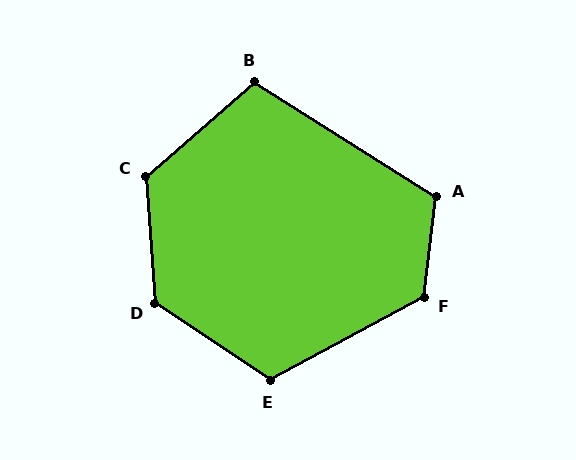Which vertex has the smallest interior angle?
B, at approximately 107 degrees.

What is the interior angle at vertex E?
Approximately 118 degrees (obtuse).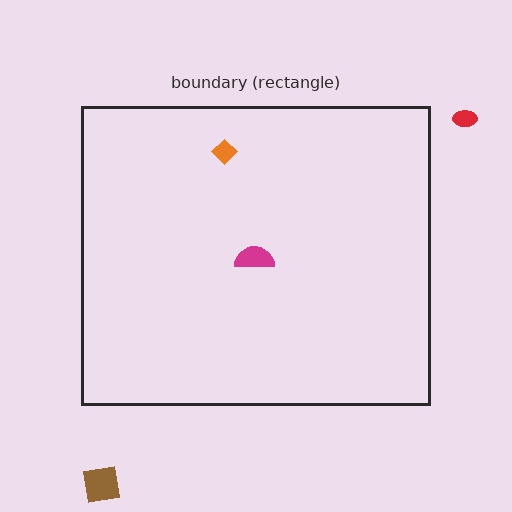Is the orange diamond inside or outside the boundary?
Inside.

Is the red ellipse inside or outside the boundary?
Outside.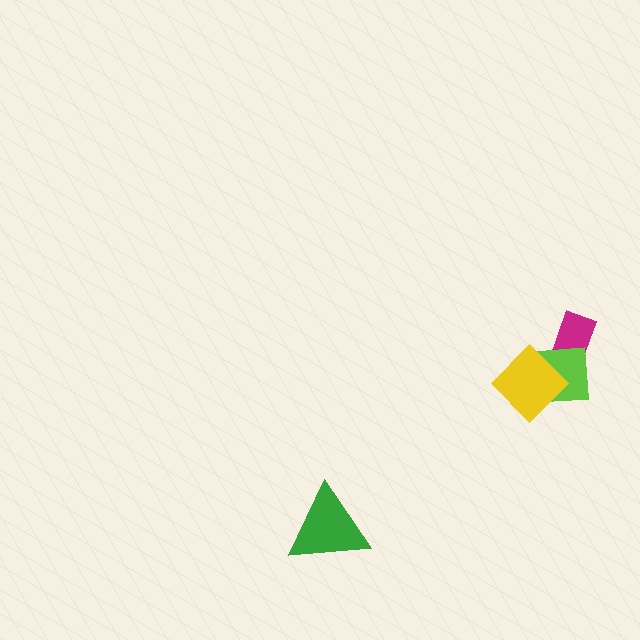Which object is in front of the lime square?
The yellow diamond is in front of the lime square.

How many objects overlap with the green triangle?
0 objects overlap with the green triangle.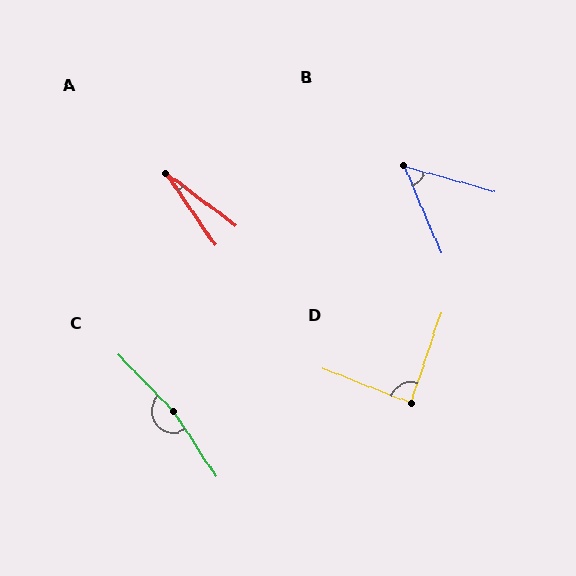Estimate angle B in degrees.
Approximately 52 degrees.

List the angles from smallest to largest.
A (18°), B (52°), D (87°), C (169°).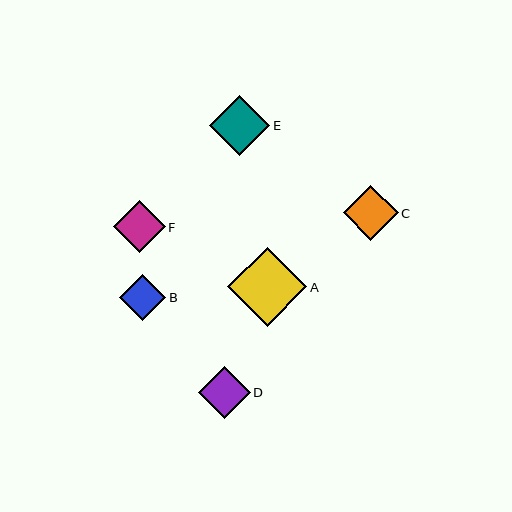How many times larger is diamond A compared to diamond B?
Diamond A is approximately 1.7 times the size of diamond B.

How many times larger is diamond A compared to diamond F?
Diamond A is approximately 1.5 times the size of diamond F.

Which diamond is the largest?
Diamond A is the largest with a size of approximately 79 pixels.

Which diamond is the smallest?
Diamond B is the smallest with a size of approximately 46 pixels.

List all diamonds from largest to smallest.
From largest to smallest: A, E, C, D, F, B.